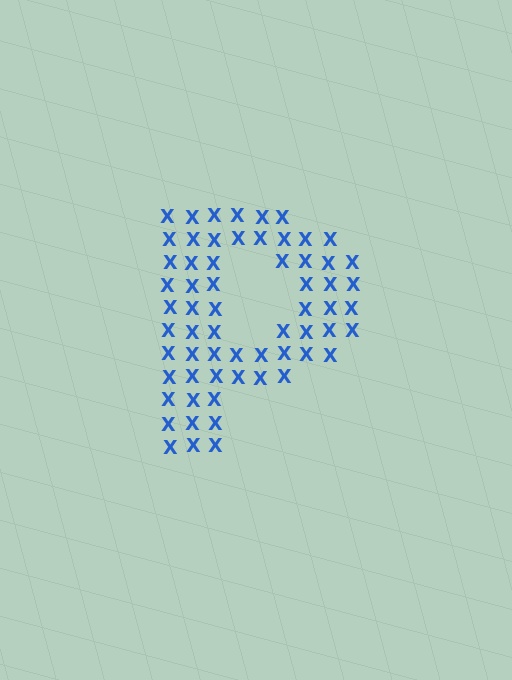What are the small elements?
The small elements are letter X's.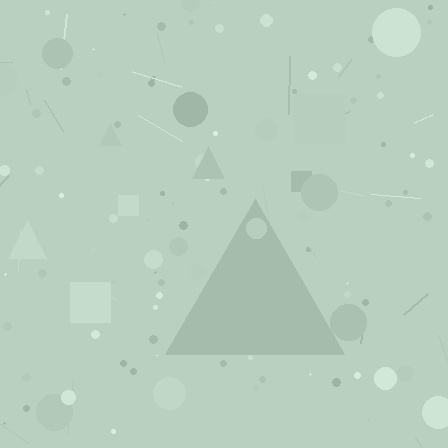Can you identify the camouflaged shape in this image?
The camouflaged shape is a triangle.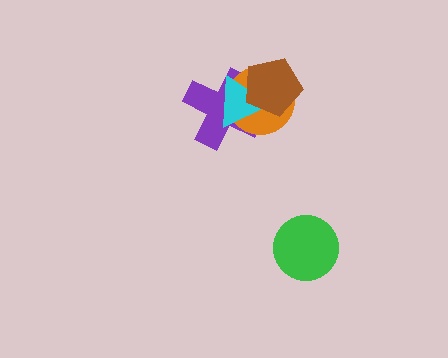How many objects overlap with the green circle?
0 objects overlap with the green circle.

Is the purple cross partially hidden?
Yes, it is partially covered by another shape.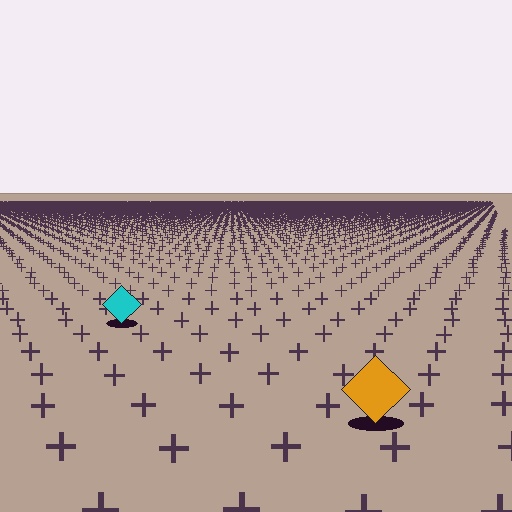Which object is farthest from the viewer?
The cyan diamond is farthest from the viewer. It appears smaller and the ground texture around it is denser.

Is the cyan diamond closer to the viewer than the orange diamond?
No. The orange diamond is closer — you can tell from the texture gradient: the ground texture is coarser near it.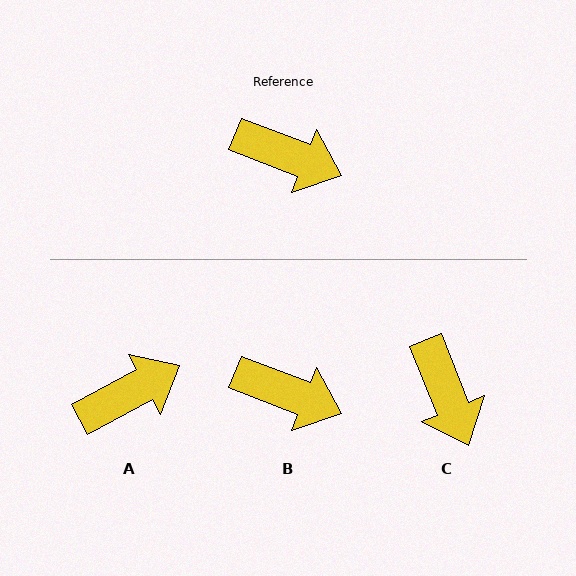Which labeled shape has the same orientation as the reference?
B.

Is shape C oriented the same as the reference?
No, it is off by about 47 degrees.